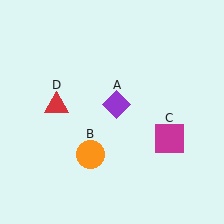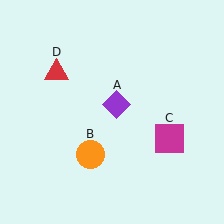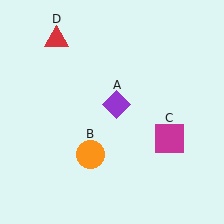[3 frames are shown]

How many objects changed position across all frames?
1 object changed position: red triangle (object D).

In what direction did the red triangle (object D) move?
The red triangle (object D) moved up.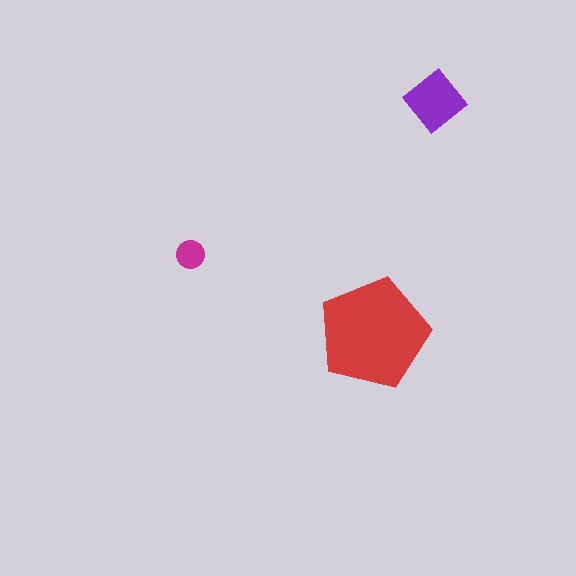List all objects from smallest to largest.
The magenta circle, the purple diamond, the red pentagon.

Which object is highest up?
The purple diamond is topmost.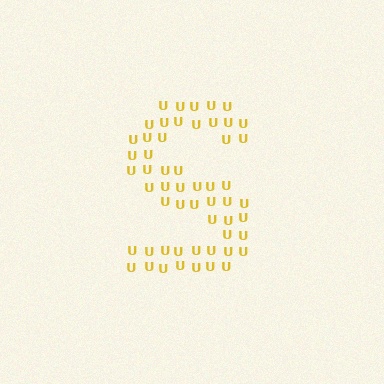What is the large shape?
The large shape is the letter S.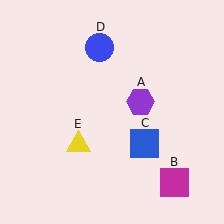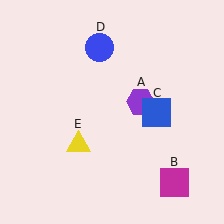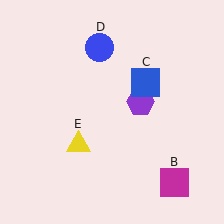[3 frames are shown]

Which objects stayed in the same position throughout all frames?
Purple hexagon (object A) and magenta square (object B) and blue circle (object D) and yellow triangle (object E) remained stationary.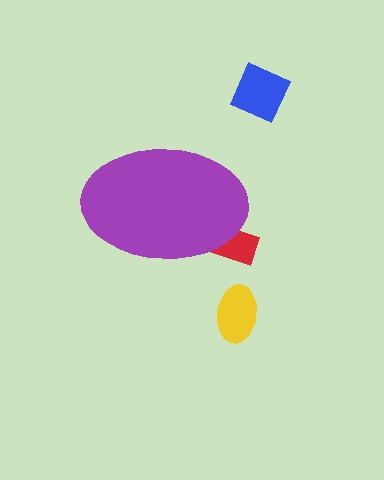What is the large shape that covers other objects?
A purple ellipse.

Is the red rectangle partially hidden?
Yes, the red rectangle is partially hidden behind the purple ellipse.